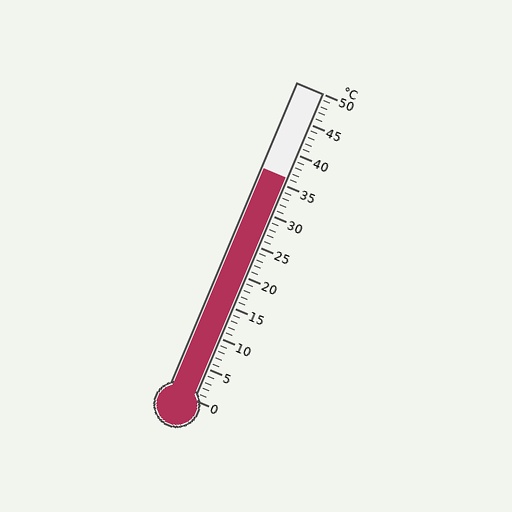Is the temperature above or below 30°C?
The temperature is above 30°C.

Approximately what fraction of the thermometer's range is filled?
The thermometer is filled to approximately 70% of its range.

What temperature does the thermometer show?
The thermometer shows approximately 36°C.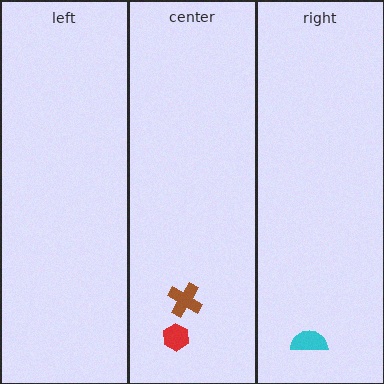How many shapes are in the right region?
1.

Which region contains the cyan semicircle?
The right region.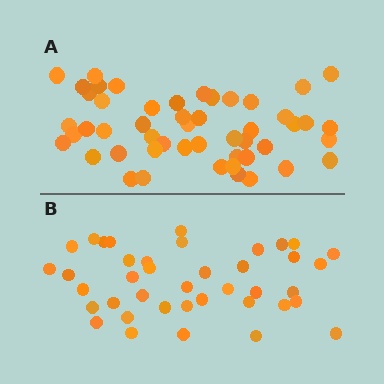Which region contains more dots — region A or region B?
Region A (the top region) has more dots.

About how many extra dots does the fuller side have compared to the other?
Region A has roughly 10 or so more dots than region B.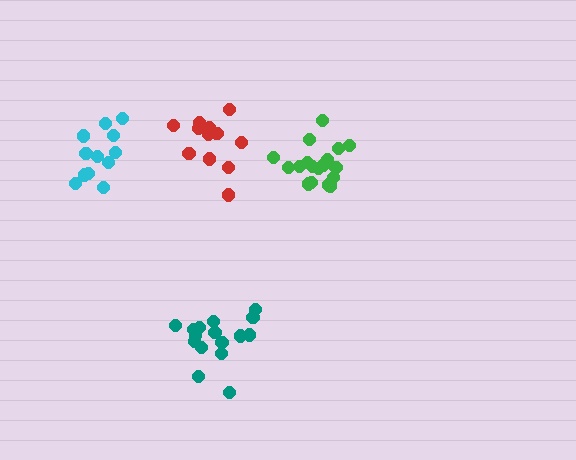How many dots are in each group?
Group 1: 12 dots, Group 2: 18 dots, Group 3: 12 dots, Group 4: 16 dots (58 total).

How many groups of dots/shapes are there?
There are 4 groups.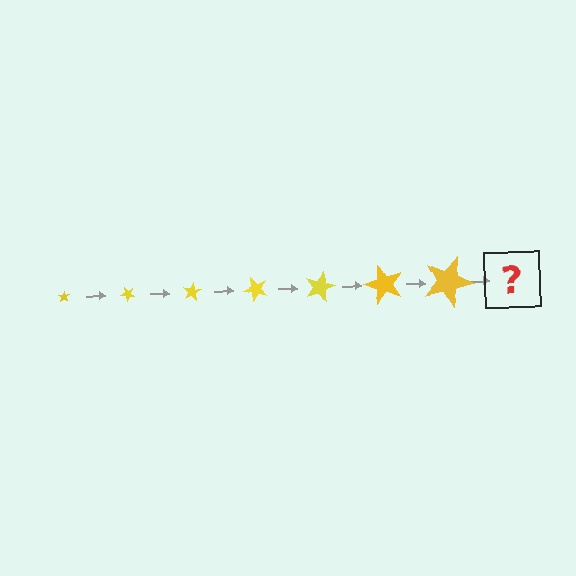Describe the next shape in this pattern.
It should be a star, larger than the previous one and rotated 280 degrees from the start.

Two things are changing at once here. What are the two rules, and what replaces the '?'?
The two rules are that the star grows larger each step and it rotates 40 degrees each step. The '?' should be a star, larger than the previous one and rotated 280 degrees from the start.